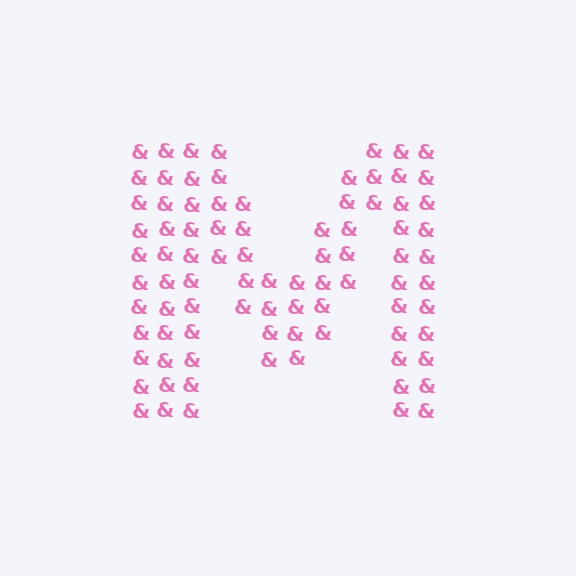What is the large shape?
The large shape is the letter M.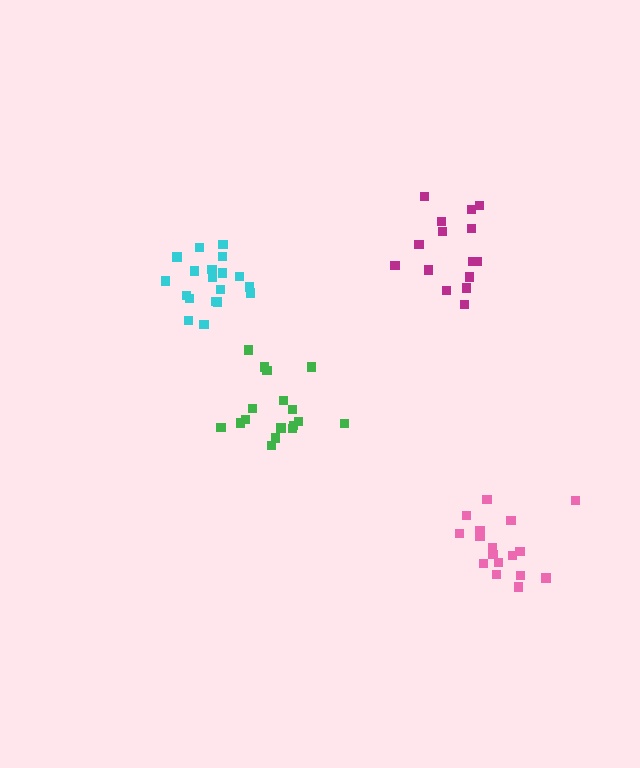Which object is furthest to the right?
The pink cluster is rightmost.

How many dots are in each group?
Group 1: 17 dots, Group 2: 17 dots, Group 3: 15 dots, Group 4: 19 dots (68 total).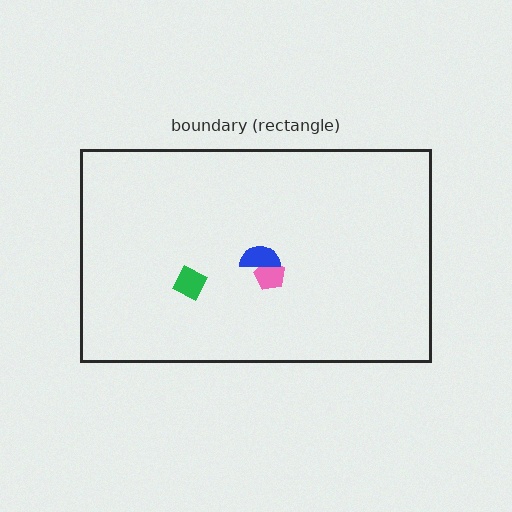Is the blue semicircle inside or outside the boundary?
Inside.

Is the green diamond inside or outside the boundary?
Inside.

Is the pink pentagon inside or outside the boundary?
Inside.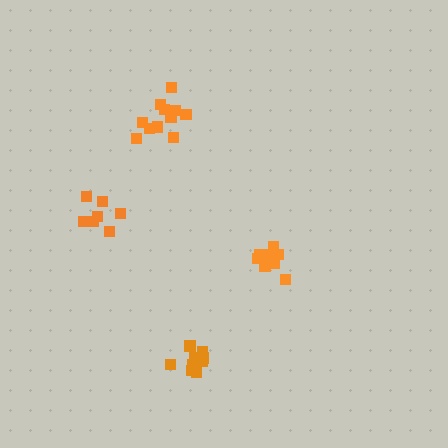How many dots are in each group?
Group 1: 11 dots, Group 2: 10 dots, Group 3: 7 dots, Group 4: 9 dots (37 total).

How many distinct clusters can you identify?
There are 4 distinct clusters.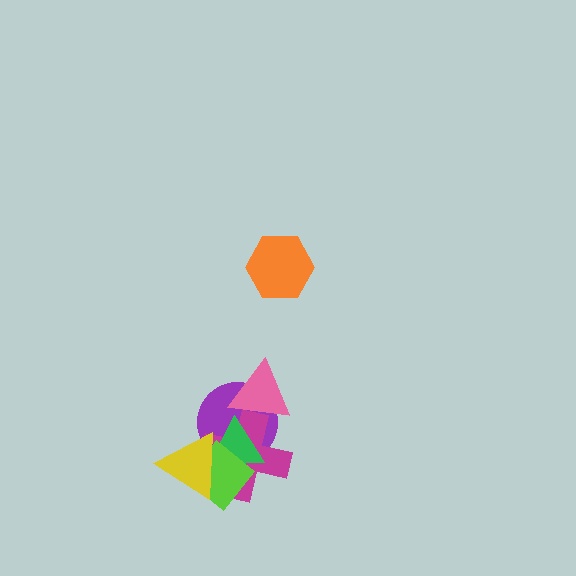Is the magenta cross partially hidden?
Yes, it is partially covered by another shape.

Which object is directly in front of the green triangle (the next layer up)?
The lime diamond is directly in front of the green triangle.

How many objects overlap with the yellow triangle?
4 objects overlap with the yellow triangle.